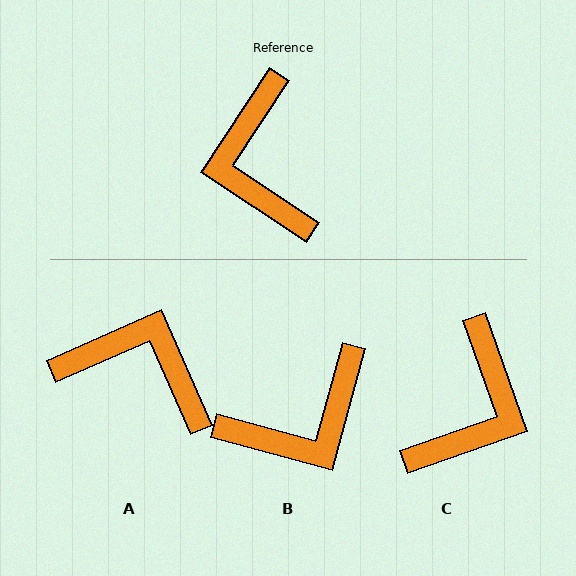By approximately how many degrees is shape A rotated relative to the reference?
Approximately 123 degrees clockwise.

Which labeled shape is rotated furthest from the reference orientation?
C, about 142 degrees away.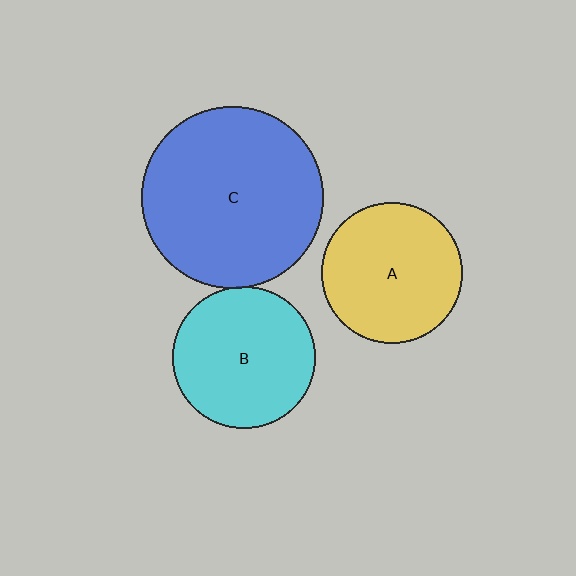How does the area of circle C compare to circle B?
Approximately 1.6 times.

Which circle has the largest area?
Circle C (blue).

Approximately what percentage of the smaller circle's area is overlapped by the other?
Approximately 5%.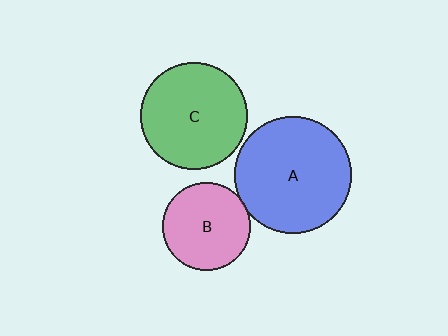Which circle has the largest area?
Circle A (blue).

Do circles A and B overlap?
Yes.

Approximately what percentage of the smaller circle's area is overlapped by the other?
Approximately 5%.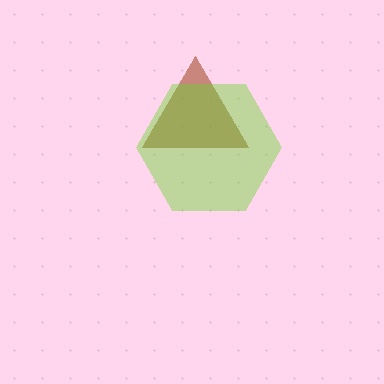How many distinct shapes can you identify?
There are 2 distinct shapes: a brown triangle, a lime hexagon.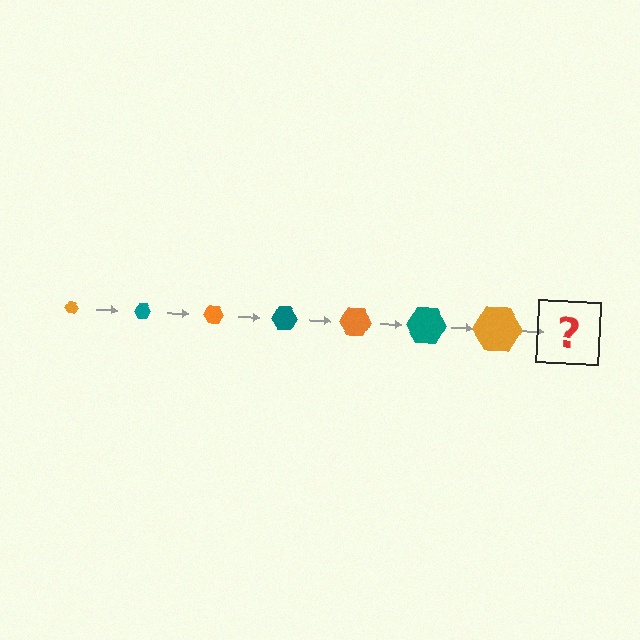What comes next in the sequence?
The next element should be a teal hexagon, larger than the previous one.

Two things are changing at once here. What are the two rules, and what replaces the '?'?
The two rules are that the hexagon grows larger each step and the color cycles through orange and teal. The '?' should be a teal hexagon, larger than the previous one.